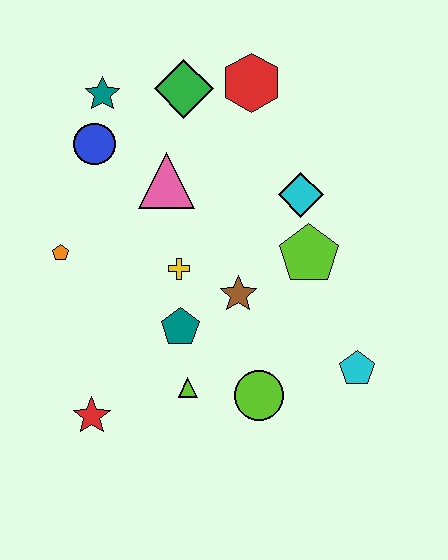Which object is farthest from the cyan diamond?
The red star is farthest from the cyan diamond.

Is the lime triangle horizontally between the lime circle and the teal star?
Yes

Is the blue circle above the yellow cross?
Yes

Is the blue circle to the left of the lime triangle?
Yes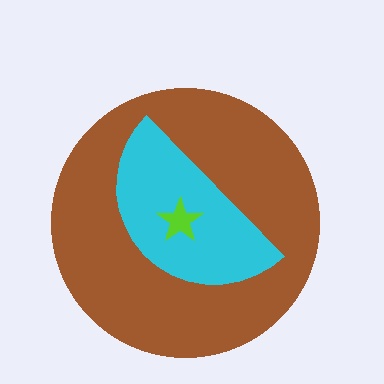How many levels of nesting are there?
3.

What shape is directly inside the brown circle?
The cyan semicircle.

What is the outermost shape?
The brown circle.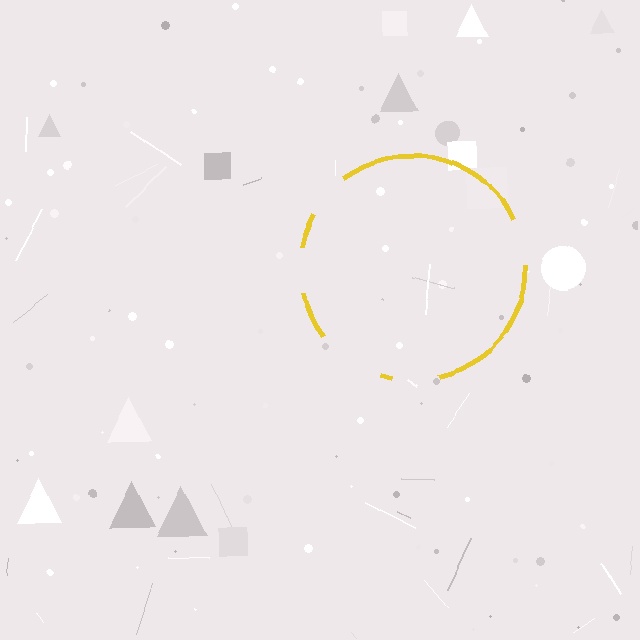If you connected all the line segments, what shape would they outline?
They would outline a circle.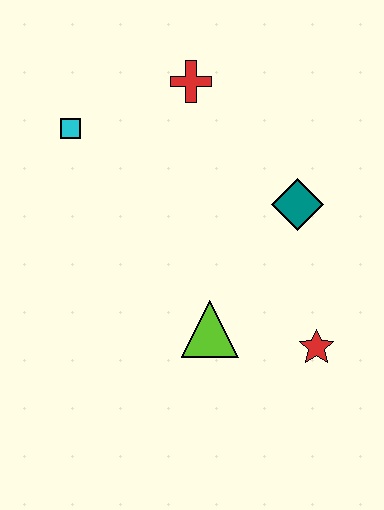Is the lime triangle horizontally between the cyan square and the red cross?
No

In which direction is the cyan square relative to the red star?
The cyan square is to the left of the red star.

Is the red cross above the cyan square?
Yes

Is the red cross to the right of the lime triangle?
No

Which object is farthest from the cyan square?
The red star is farthest from the cyan square.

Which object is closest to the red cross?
The cyan square is closest to the red cross.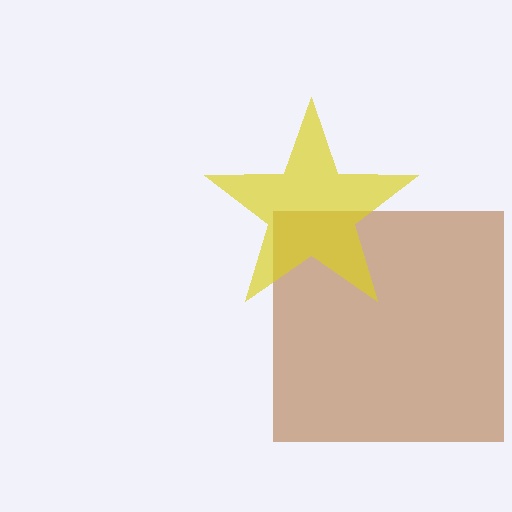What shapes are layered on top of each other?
The layered shapes are: a brown square, a yellow star.